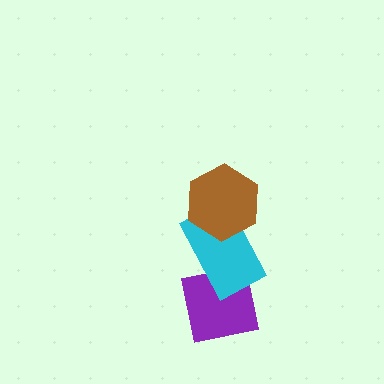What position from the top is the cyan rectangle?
The cyan rectangle is 2nd from the top.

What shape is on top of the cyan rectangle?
The brown hexagon is on top of the cyan rectangle.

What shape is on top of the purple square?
The cyan rectangle is on top of the purple square.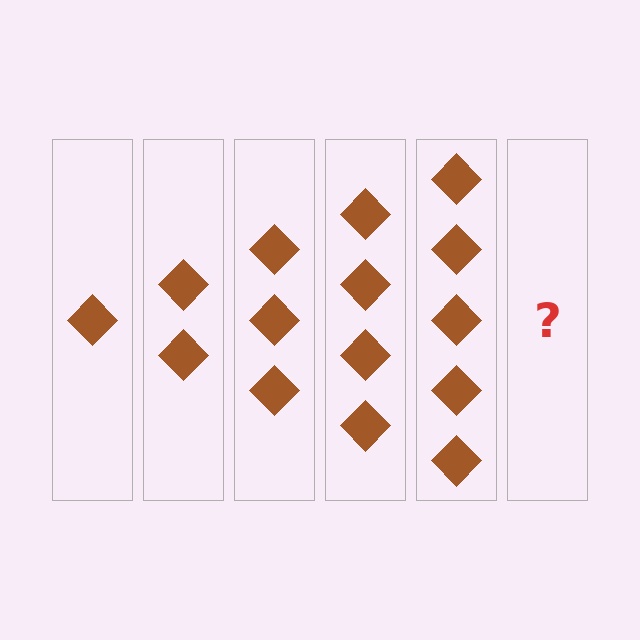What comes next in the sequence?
The next element should be 6 diamonds.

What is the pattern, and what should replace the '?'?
The pattern is that each step adds one more diamond. The '?' should be 6 diamonds.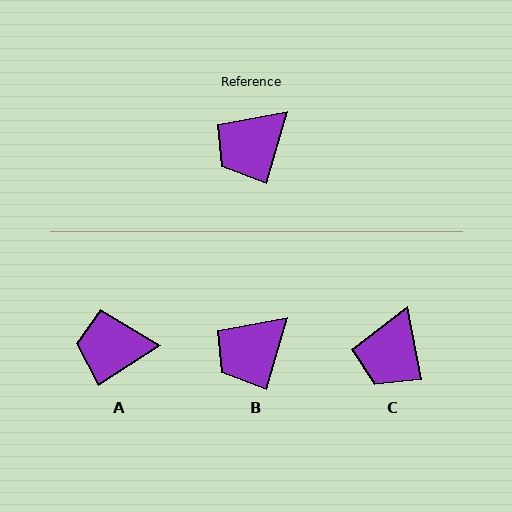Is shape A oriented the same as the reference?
No, it is off by about 41 degrees.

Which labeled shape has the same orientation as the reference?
B.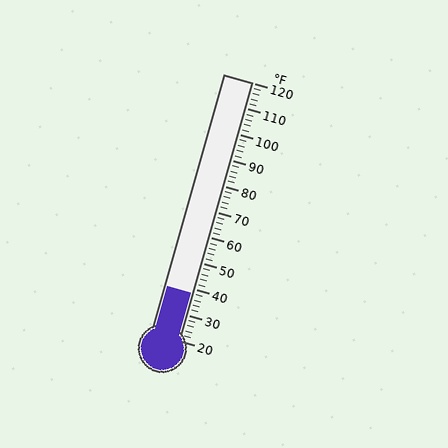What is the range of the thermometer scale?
The thermometer scale ranges from 20°F to 120°F.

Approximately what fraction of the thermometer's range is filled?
The thermometer is filled to approximately 20% of its range.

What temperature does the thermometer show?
The thermometer shows approximately 38°F.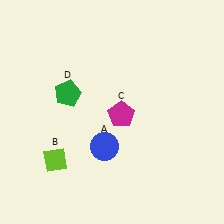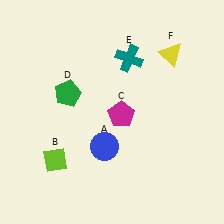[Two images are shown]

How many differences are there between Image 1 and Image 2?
There are 2 differences between the two images.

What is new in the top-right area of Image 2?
A teal cross (E) was added in the top-right area of Image 2.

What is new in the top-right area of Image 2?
A yellow triangle (F) was added in the top-right area of Image 2.